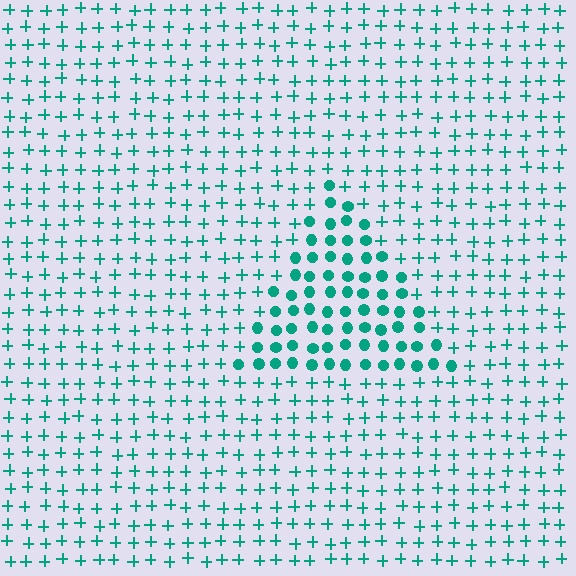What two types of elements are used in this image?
The image uses circles inside the triangle region and plus signs outside it.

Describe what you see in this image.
The image is filled with small teal elements arranged in a uniform grid. A triangle-shaped region contains circles, while the surrounding area contains plus signs. The boundary is defined purely by the change in element shape.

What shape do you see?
I see a triangle.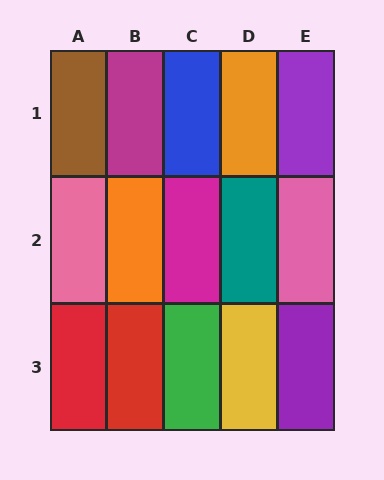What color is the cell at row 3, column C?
Green.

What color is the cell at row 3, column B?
Red.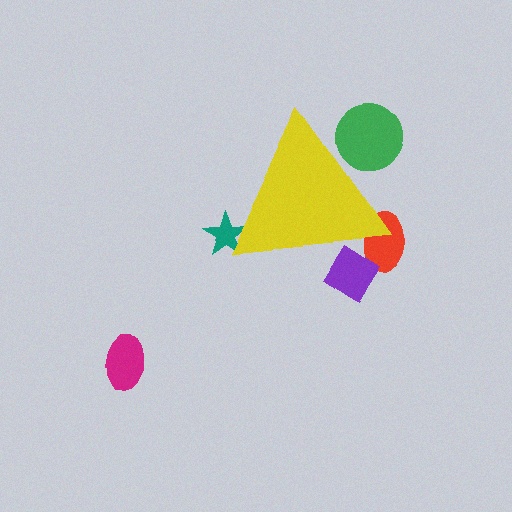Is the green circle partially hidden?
Yes, the green circle is partially hidden behind the yellow triangle.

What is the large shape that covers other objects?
A yellow triangle.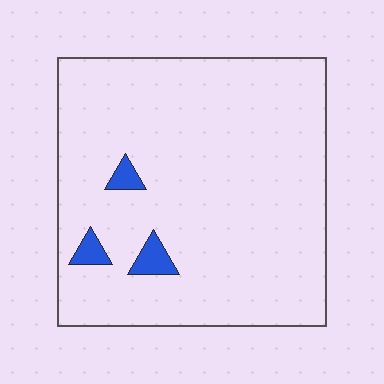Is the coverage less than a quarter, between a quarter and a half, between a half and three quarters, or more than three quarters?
Less than a quarter.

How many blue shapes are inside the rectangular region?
3.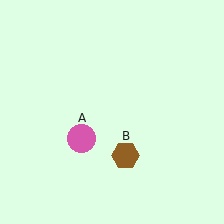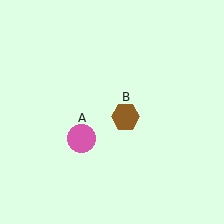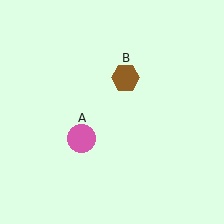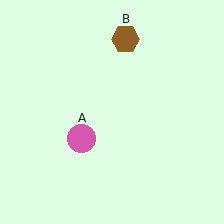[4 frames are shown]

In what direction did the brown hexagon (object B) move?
The brown hexagon (object B) moved up.